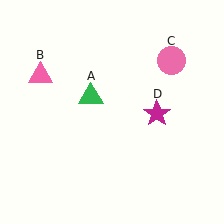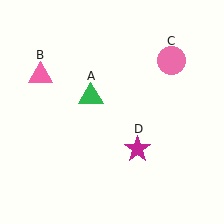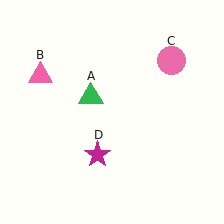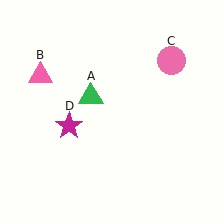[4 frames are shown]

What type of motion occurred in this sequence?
The magenta star (object D) rotated clockwise around the center of the scene.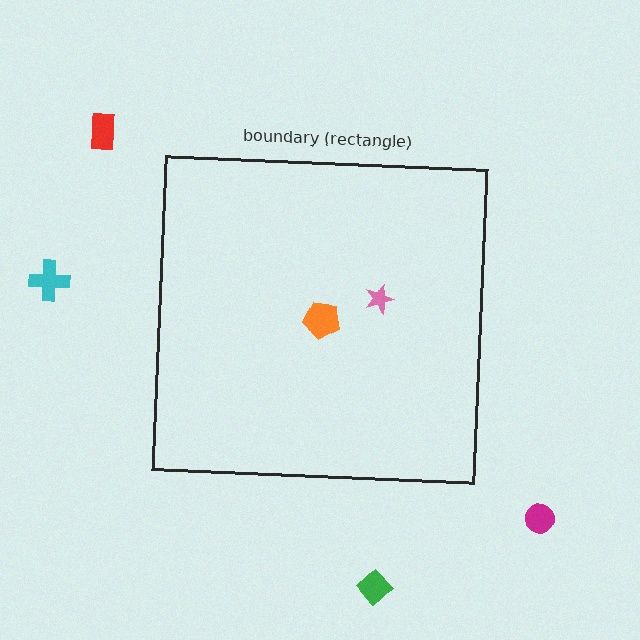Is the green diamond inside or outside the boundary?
Outside.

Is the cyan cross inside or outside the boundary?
Outside.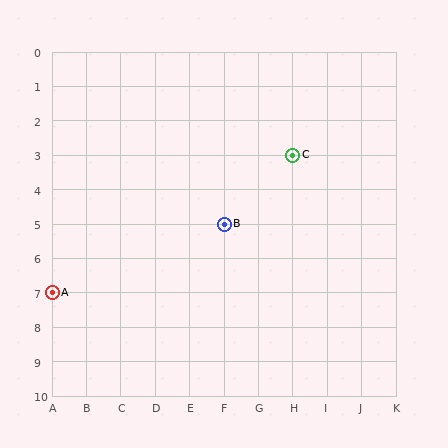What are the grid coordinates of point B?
Point B is at grid coordinates (F, 5).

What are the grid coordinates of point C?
Point C is at grid coordinates (H, 3).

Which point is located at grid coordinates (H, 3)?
Point C is at (H, 3).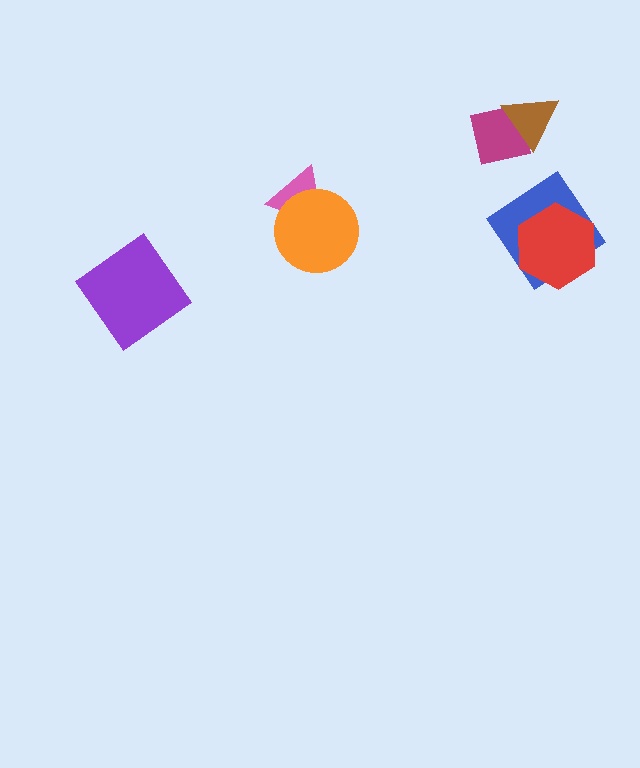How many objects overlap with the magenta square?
1 object overlaps with the magenta square.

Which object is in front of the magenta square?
The brown triangle is in front of the magenta square.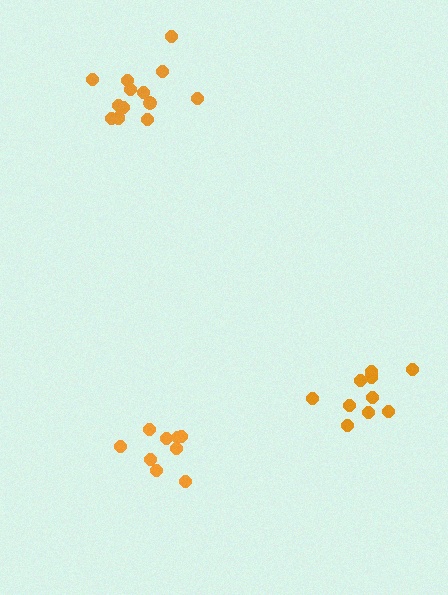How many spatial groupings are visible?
There are 3 spatial groupings.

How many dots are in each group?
Group 1: 13 dots, Group 2: 10 dots, Group 3: 9 dots (32 total).